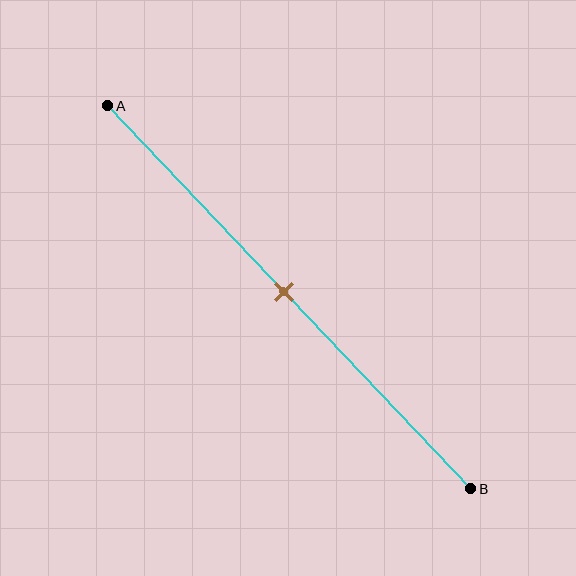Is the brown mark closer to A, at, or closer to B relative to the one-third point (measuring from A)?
The brown mark is closer to point B than the one-third point of segment AB.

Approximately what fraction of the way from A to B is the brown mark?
The brown mark is approximately 50% of the way from A to B.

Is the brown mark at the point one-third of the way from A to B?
No, the mark is at about 50% from A, not at the 33% one-third point.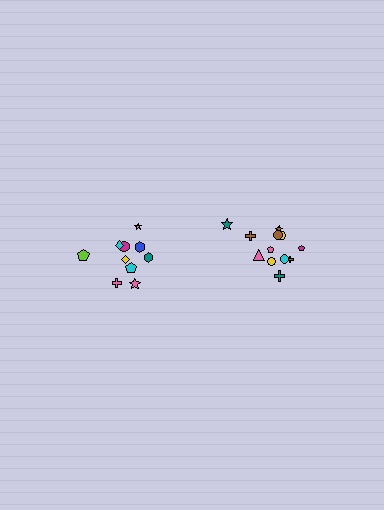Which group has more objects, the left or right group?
The right group.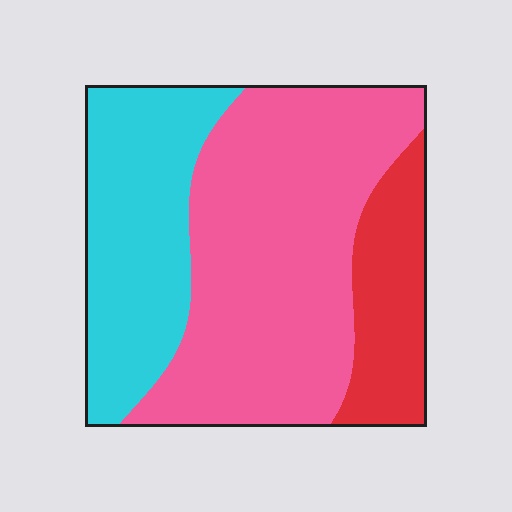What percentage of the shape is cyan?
Cyan takes up between a quarter and a half of the shape.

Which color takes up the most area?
Pink, at roughly 55%.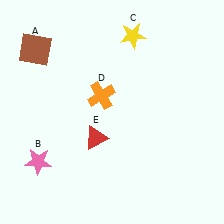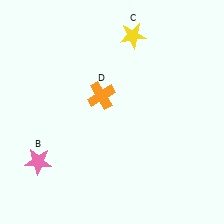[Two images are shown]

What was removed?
The red triangle (E), the brown square (A) were removed in Image 2.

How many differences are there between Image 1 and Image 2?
There are 2 differences between the two images.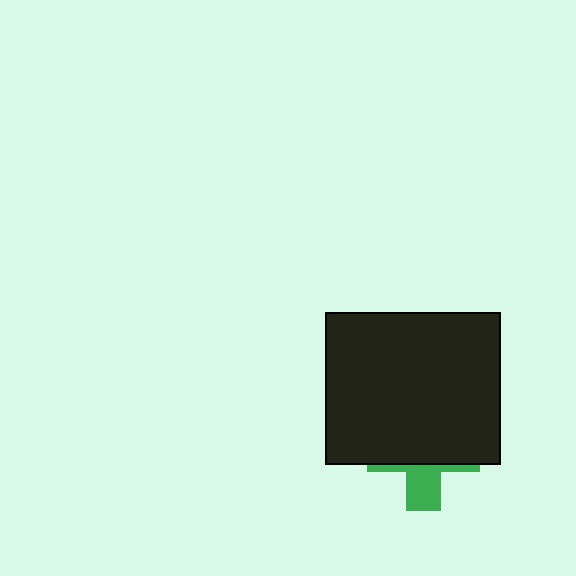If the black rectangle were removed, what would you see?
You would see the complete green cross.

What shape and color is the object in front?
The object in front is a black rectangle.